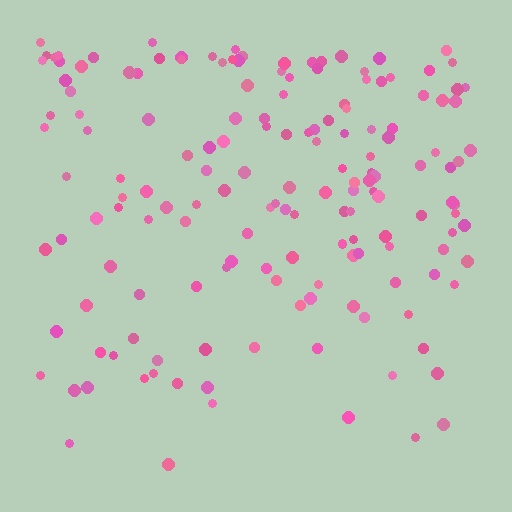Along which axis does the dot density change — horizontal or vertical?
Vertical.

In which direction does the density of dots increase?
From bottom to top, with the top side densest.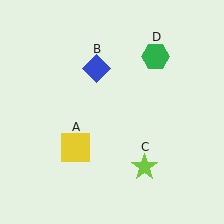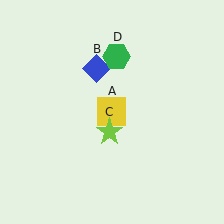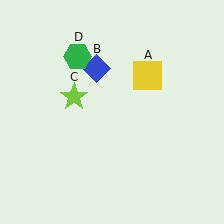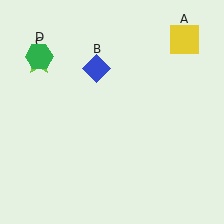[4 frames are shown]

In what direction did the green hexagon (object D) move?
The green hexagon (object D) moved left.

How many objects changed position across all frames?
3 objects changed position: yellow square (object A), lime star (object C), green hexagon (object D).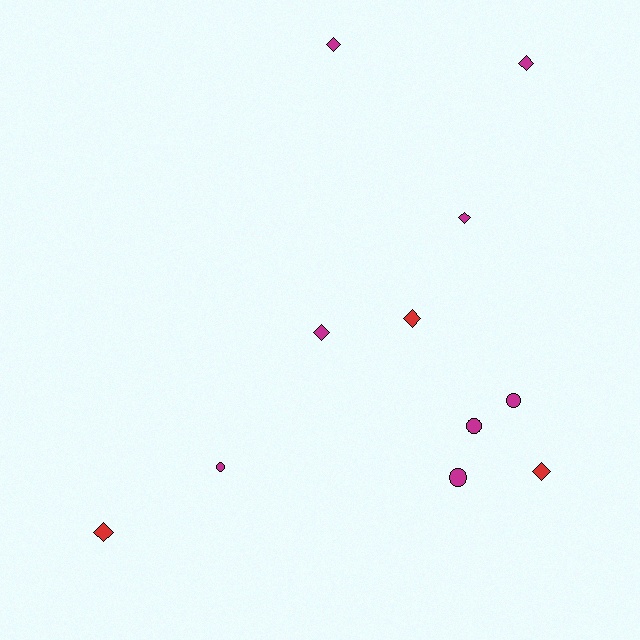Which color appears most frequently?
Magenta, with 8 objects.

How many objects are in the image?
There are 11 objects.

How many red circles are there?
There are no red circles.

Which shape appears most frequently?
Diamond, with 7 objects.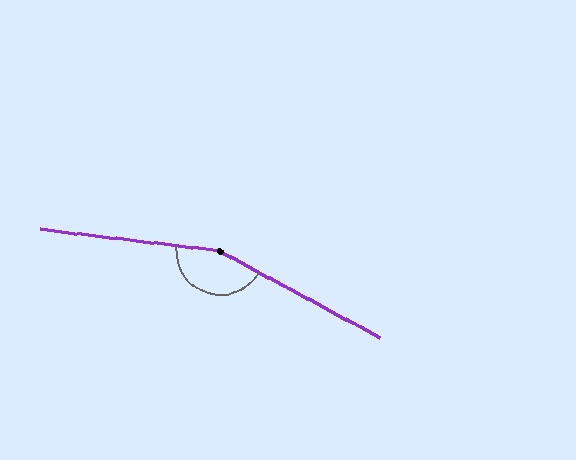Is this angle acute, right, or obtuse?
It is obtuse.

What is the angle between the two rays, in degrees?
Approximately 158 degrees.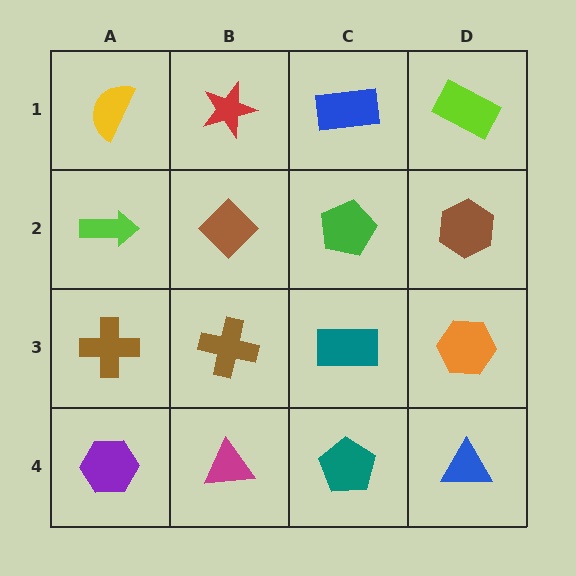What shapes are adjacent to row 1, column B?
A brown diamond (row 2, column B), a yellow semicircle (row 1, column A), a blue rectangle (row 1, column C).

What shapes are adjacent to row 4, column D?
An orange hexagon (row 3, column D), a teal pentagon (row 4, column C).